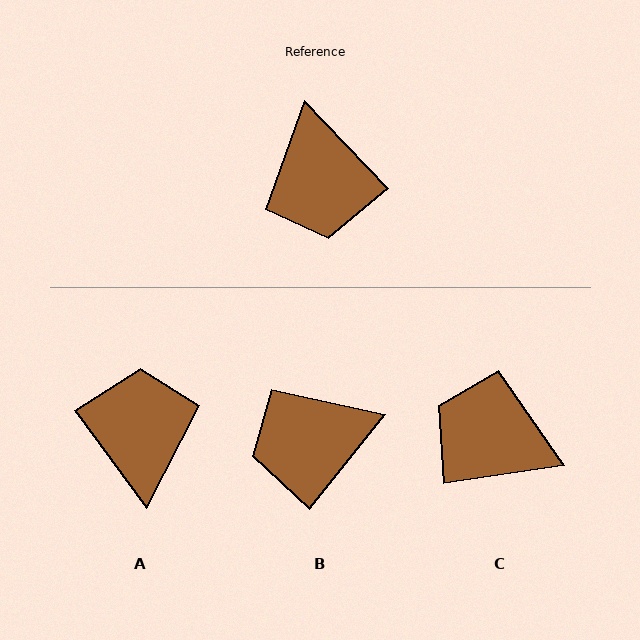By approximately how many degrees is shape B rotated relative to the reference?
Approximately 82 degrees clockwise.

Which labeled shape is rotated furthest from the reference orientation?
A, about 173 degrees away.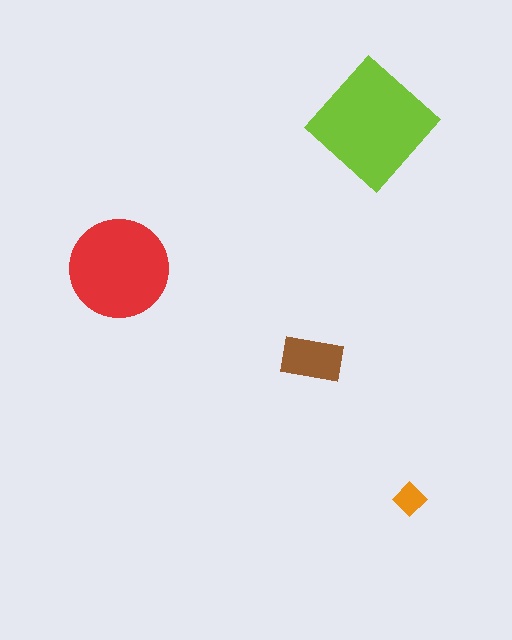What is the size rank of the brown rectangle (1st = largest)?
3rd.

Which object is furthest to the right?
The orange diamond is rightmost.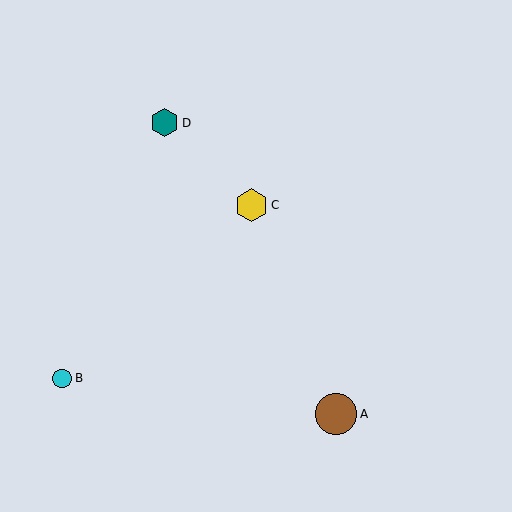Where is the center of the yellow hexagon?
The center of the yellow hexagon is at (251, 205).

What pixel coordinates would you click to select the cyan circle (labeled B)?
Click at (62, 378) to select the cyan circle B.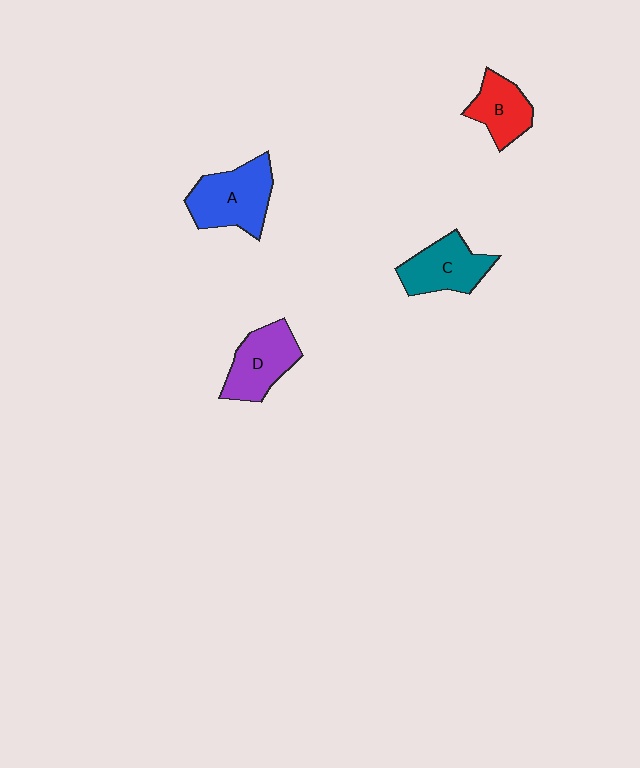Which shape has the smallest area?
Shape B (red).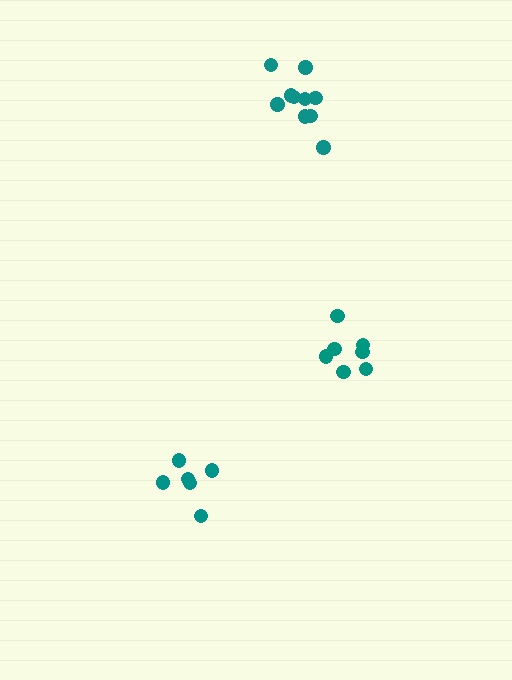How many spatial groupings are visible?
There are 3 spatial groupings.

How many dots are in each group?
Group 1: 7 dots, Group 2: 10 dots, Group 3: 6 dots (23 total).